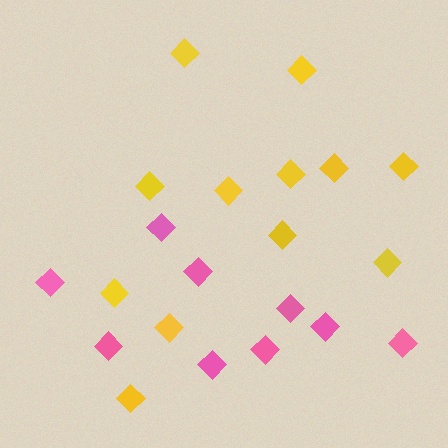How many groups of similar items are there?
There are 2 groups: one group of yellow diamonds (12) and one group of pink diamonds (9).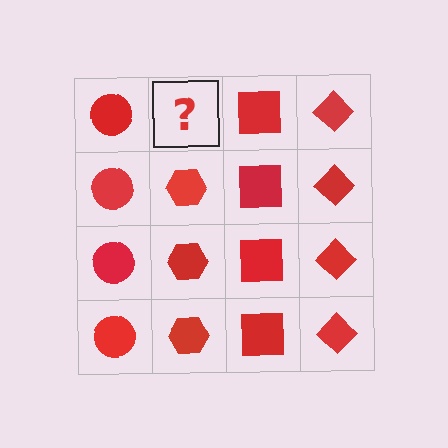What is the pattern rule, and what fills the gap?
The rule is that each column has a consistent shape. The gap should be filled with a red hexagon.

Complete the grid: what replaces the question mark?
The question mark should be replaced with a red hexagon.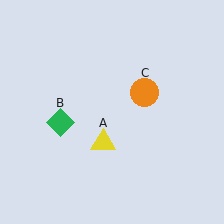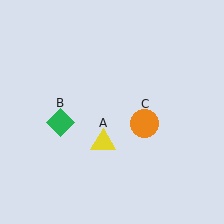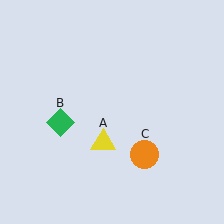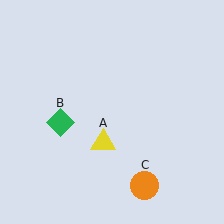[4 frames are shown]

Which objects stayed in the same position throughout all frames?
Yellow triangle (object A) and green diamond (object B) remained stationary.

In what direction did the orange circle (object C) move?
The orange circle (object C) moved down.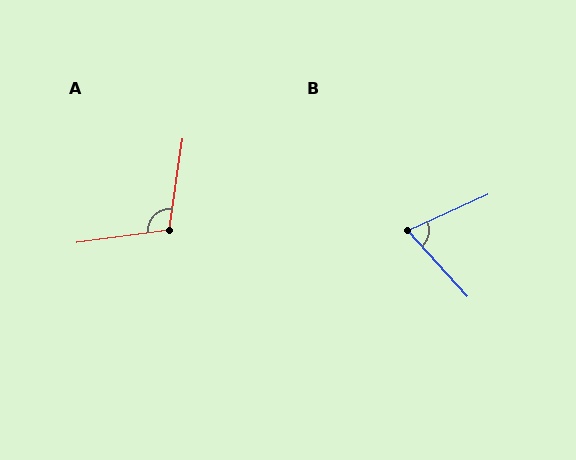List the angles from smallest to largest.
B (72°), A (106°).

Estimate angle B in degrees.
Approximately 72 degrees.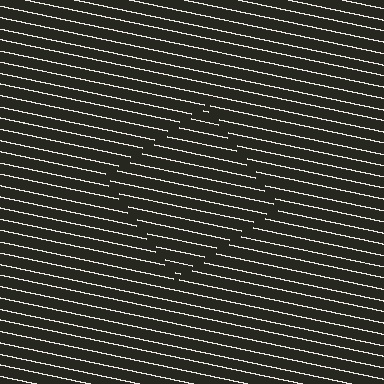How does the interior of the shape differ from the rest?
The interior of the shape contains the same grating, shifted by half a period — the contour is defined by the phase discontinuity where line-ends from the inner and outer gratings abut.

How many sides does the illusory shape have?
4 sides — the line-ends trace a square.